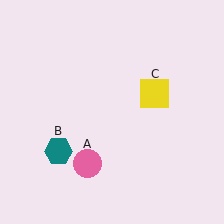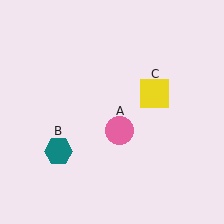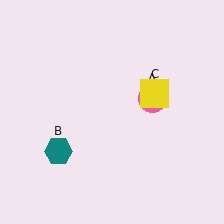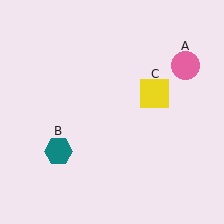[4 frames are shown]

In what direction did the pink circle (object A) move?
The pink circle (object A) moved up and to the right.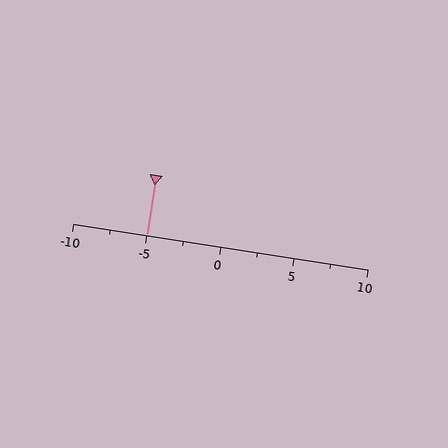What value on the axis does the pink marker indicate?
The marker indicates approximately -5.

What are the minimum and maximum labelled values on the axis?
The axis runs from -10 to 10.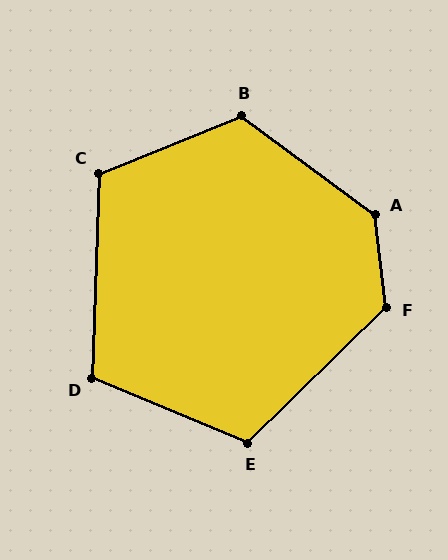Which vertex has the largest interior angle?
A, at approximately 133 degrees.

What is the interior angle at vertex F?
Approximately 127 degrees (obtuse).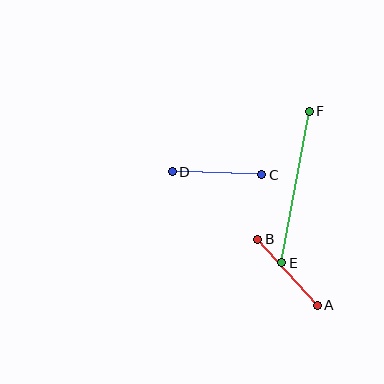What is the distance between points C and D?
The distance is approximately 90 pixels.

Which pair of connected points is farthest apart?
Points E and F are farthest apart.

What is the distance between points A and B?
The distance is approximately 89 pixels.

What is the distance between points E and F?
The distance is approximately 154 pixels.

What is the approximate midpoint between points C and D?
The midpoint is at approximately (217, 173) pixels.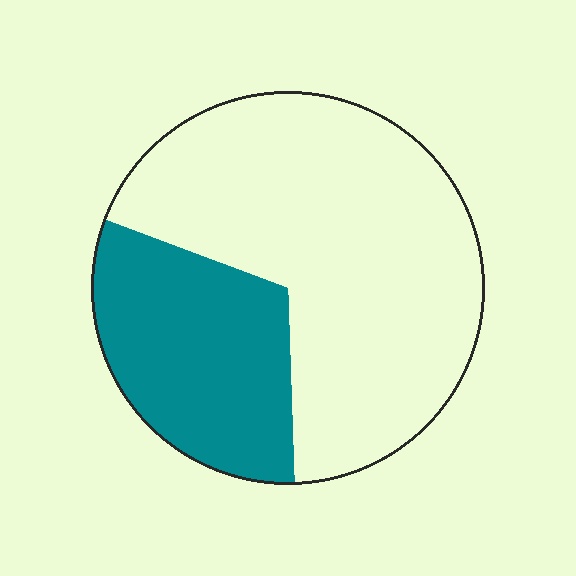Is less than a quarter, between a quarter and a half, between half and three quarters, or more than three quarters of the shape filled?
Between a quarter and a half.